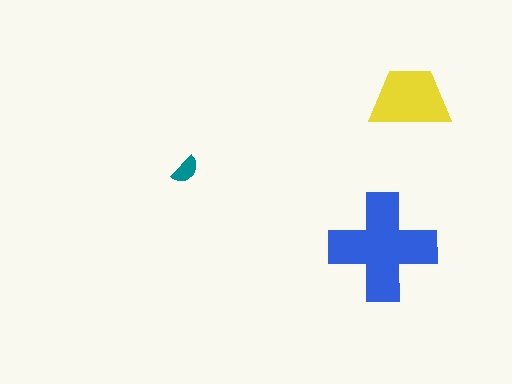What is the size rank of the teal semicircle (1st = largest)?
3rd.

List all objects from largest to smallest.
The blue cross, the yellow trapezoid, the teal semicircle.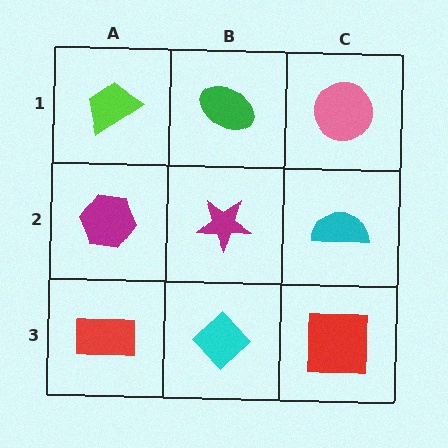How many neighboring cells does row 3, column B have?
3.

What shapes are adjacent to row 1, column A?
A magenta hexagon (row 2, column A), a green ellipse (row 1, column B).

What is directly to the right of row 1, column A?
A green ellipse.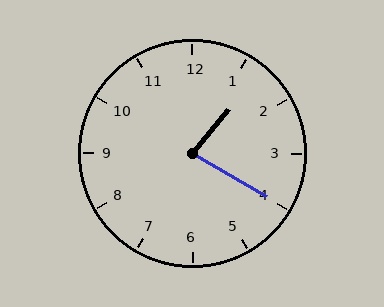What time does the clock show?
1:20.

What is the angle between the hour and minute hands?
Approximately 80 degrees.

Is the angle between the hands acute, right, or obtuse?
It is acute.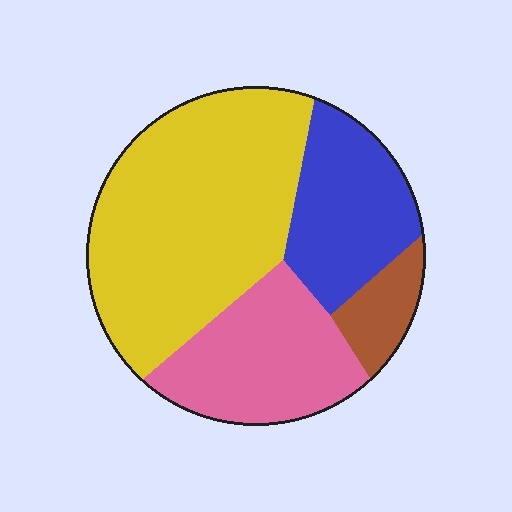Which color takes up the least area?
Brown, at roughly 10%.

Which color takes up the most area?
Yellow, at roughly 50%.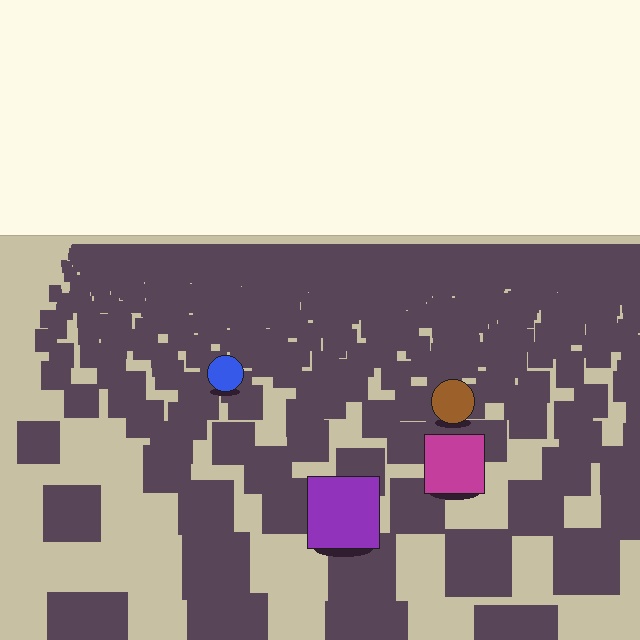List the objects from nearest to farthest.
From nearest to farthest: the purple square, the magenta square, the brown circle, the blue circle.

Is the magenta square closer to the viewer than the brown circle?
Yes. The magenta square is closer — you can tell from the texture gradient: the ground texture is coarser near it.